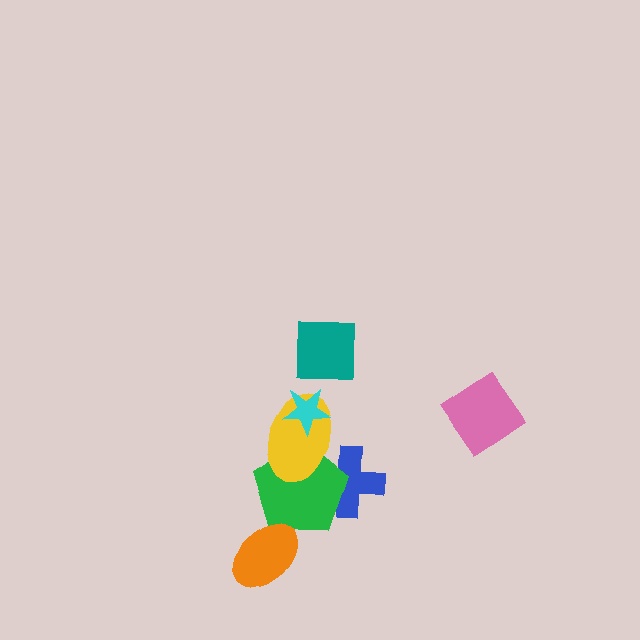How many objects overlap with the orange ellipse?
1 object overlaps with the orange ellipse.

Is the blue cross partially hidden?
Yes, it is partially covered by another shape.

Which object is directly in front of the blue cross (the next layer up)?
The green pentagon is directly in front of the blue cross.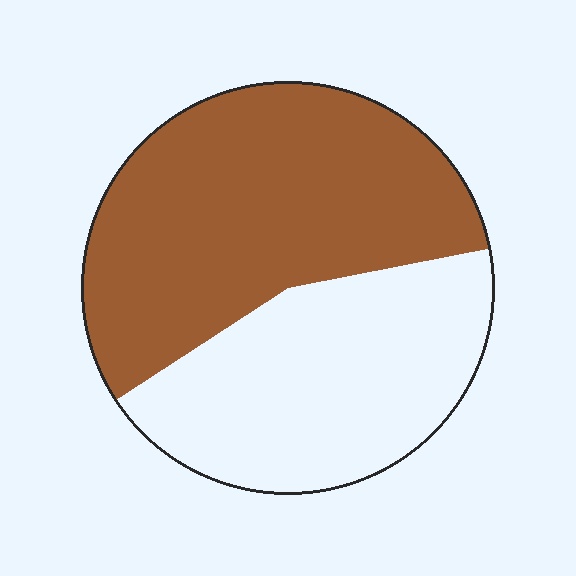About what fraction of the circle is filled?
About three fifths (3/5).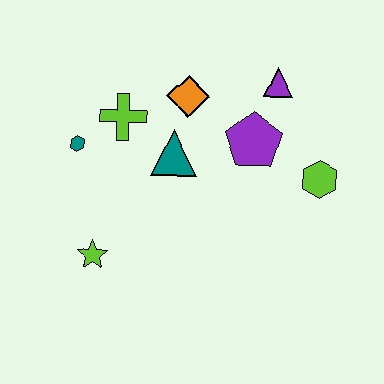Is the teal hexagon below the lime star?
No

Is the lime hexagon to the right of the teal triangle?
Yes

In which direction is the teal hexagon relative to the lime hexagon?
The teal hexagon is to the left of the lime hexagon.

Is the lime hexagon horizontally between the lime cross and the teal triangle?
No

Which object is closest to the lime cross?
The teal hexagon is closest to the lime cross.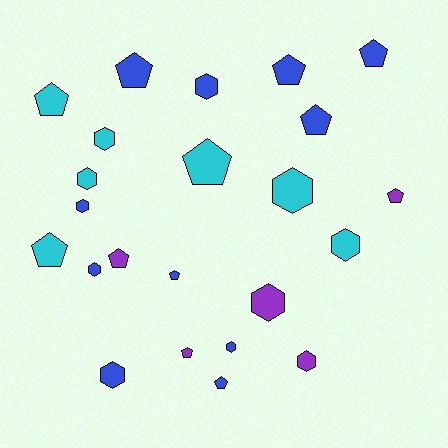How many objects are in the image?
There are 23 objects.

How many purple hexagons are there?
There are 2 purple hexagons.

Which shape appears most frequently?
Pentagon, with 12 objects.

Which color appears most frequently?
Blue, with 11 objects.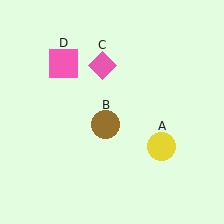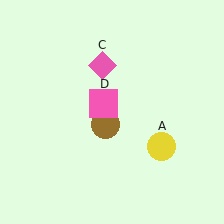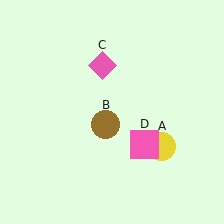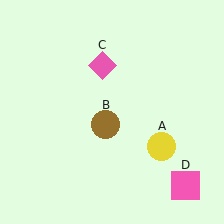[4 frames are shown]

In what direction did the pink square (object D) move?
The pink square (object D) moved down and to the right.